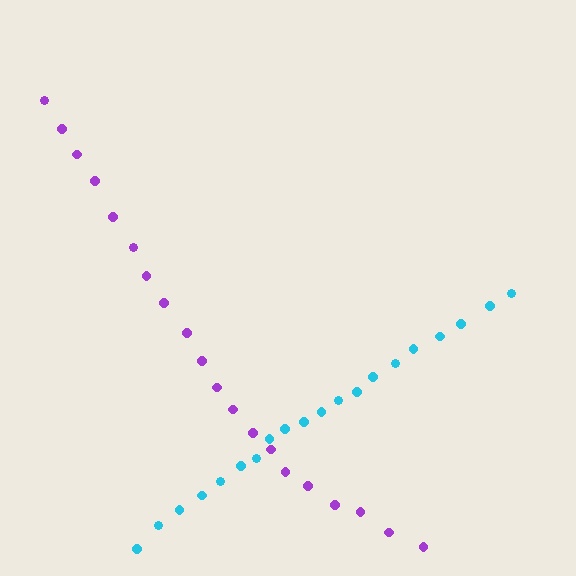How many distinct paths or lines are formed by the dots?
There are 2 distinct paths.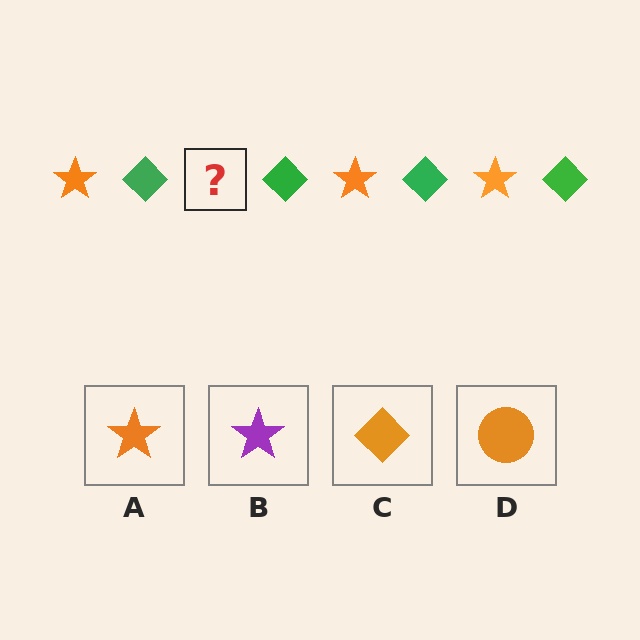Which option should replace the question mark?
Option A.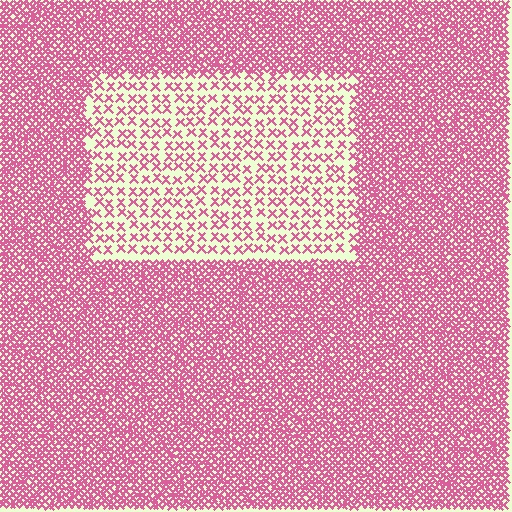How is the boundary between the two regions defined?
The boundary is defined by a change in element density (approximately 3.1x ratio). All elements are the same color, size, and shape.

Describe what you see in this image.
The image contains small pink elements arranged at two different densities. A rectangle-shaped region is visible where the elements are less densely packed than the surrounding area.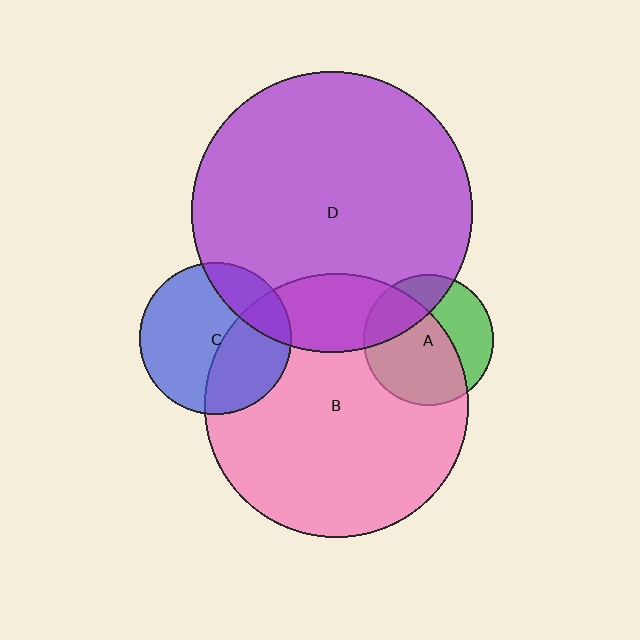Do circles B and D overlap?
Yes.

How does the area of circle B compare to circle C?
Approximately 3.0 times.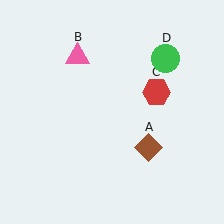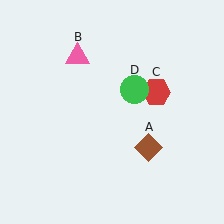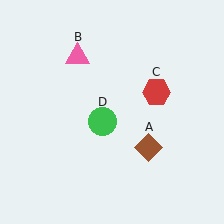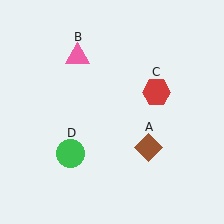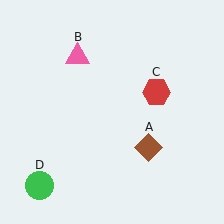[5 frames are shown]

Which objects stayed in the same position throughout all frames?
Brown diamond (object A) and pink triangle (object B) and red hexagon (object C) remained stationary.